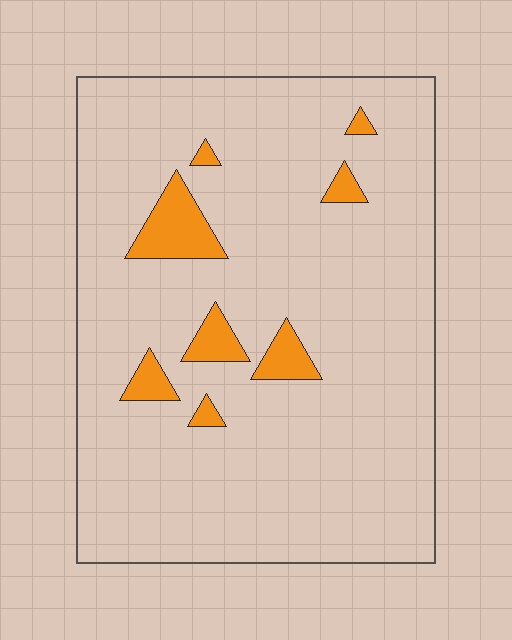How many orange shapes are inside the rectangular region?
8.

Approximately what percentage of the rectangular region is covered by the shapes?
Approximately 10%.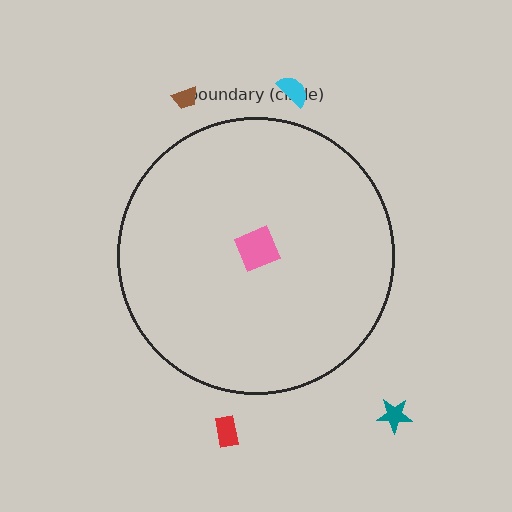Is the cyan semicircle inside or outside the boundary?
Outside.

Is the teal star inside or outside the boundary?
Outside.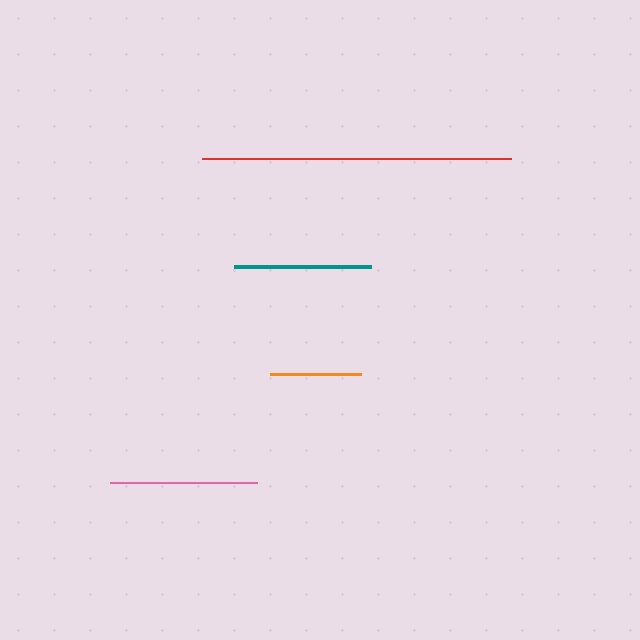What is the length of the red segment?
The red segment is approximately 309 pixels long.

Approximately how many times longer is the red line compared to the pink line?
The red line is approximately 2.1 times the length of the pink line.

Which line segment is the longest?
The red line is the longest at approximately 309 pixels.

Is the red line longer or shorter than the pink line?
The red line is longer than the pink line.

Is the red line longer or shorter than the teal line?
The red line is longer than the teal line.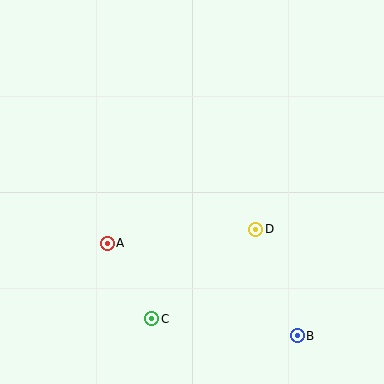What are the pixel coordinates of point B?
Point B is at (297, 336).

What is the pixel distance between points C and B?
The distance between C and B is 146 pixels.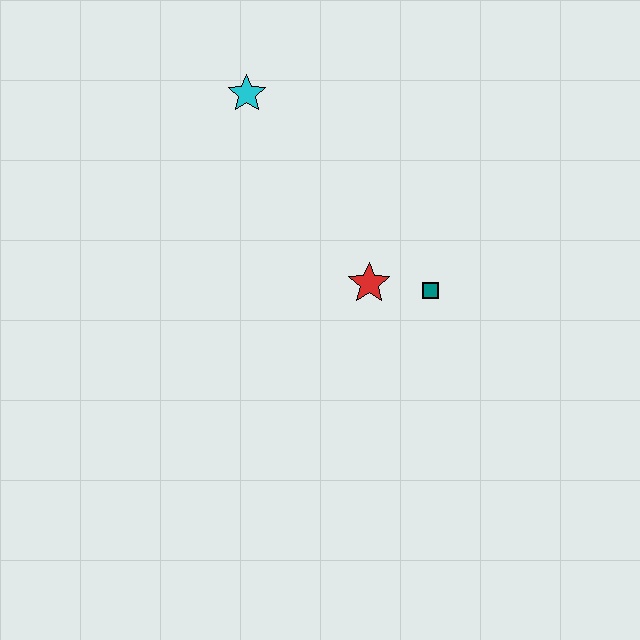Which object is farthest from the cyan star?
The teal square is farthest from the cyan star.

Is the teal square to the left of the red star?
No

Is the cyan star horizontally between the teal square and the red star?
No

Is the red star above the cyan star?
No